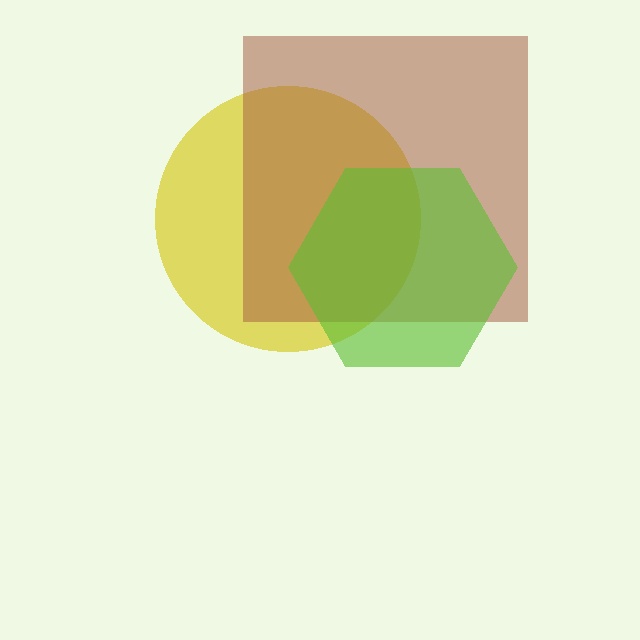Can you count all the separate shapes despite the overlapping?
Yes, there are 3 separate shapes.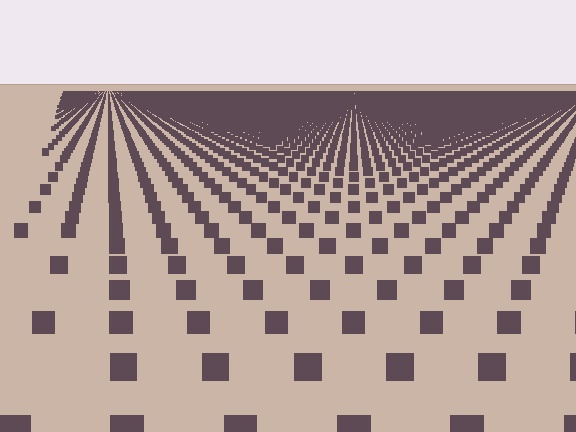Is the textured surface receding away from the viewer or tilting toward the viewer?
The surface is receding away from the viewer. Texture elements get smaller and denser toward the top.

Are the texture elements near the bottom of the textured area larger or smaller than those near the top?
Larger. Near the bottom, elements are closer to the viewer and appear at a bigger on-screen size.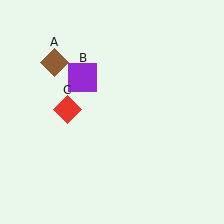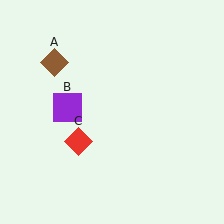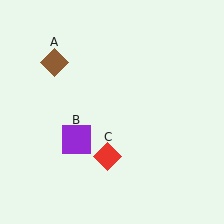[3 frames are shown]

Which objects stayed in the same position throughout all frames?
Brown diamond (object A) remained stationary.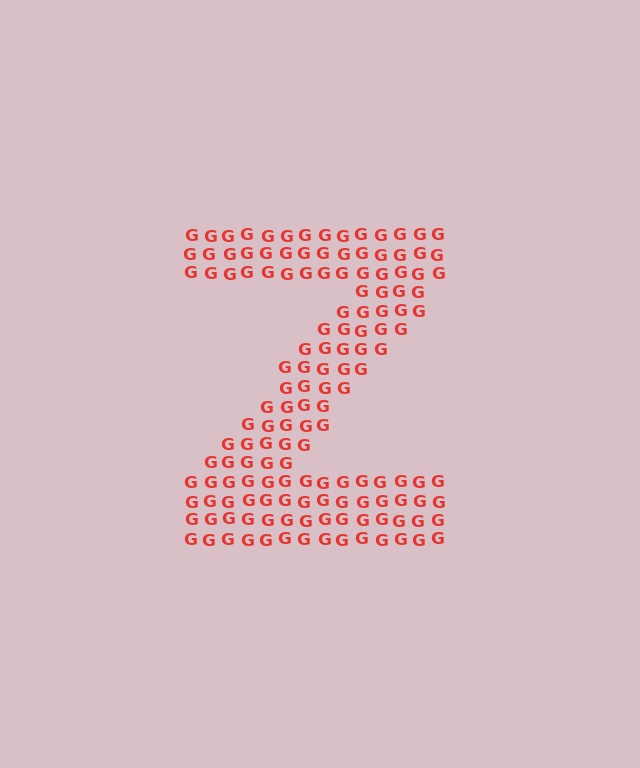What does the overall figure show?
The overall figure shows the letter Z.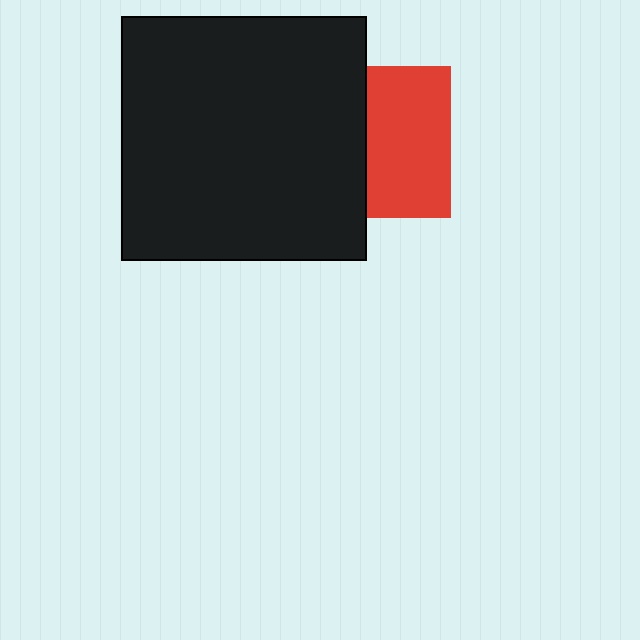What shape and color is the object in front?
The object in front is a black rectangle.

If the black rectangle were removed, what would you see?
You would see the complete red square.